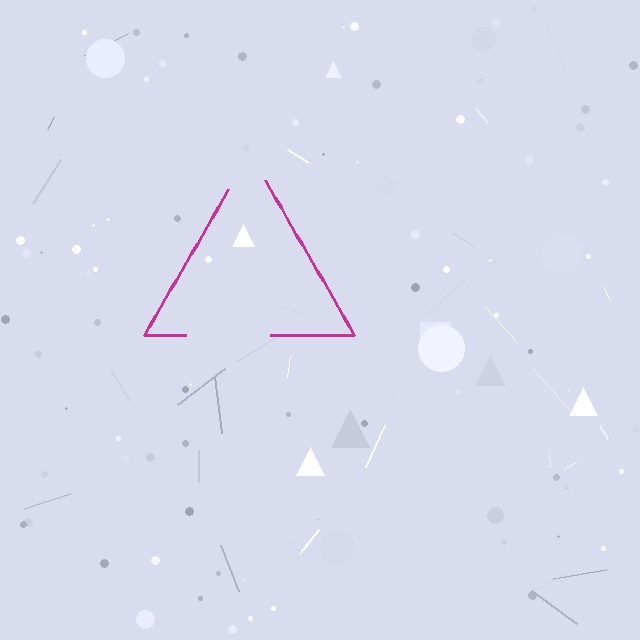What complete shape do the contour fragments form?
The contour fragments form a triangle.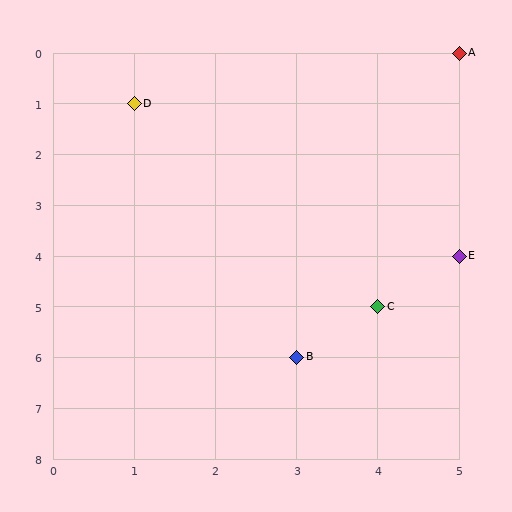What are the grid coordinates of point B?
Point B is at grid coordinates (3, 6).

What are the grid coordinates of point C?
Point C is at grid coordinates (4, 5).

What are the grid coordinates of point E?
Point E is at grid coordinates (5, 4).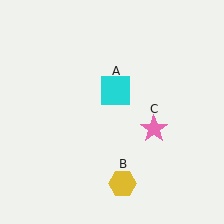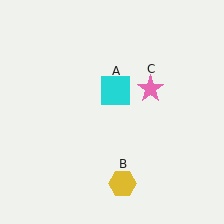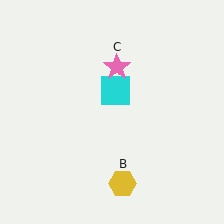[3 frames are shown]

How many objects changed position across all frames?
1 object changed position: pink star (object C).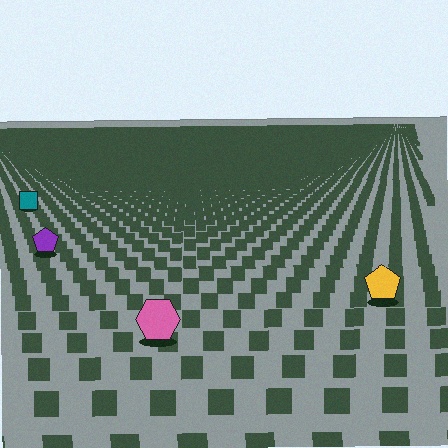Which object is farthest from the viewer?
The teal square is farthest from the viewer. It appears smaller and the ground texture around it is denser.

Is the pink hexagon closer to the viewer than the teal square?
Yes. The pink hexagon is closer — you can tell from the texture gradient: the ground texture is coarser near it.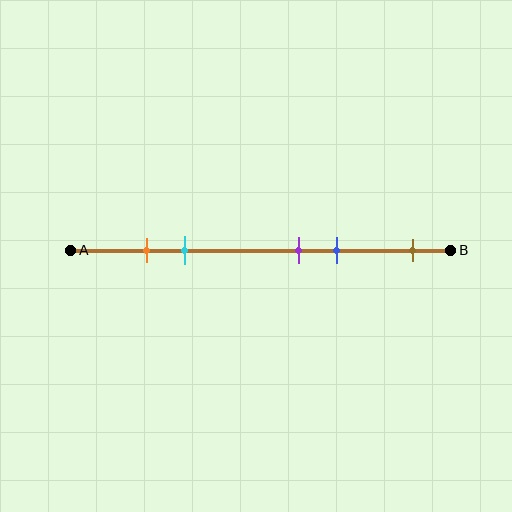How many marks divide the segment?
There are 5 marks dividing the segment.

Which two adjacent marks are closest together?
The orange and cyan marks are the closest adjacent pair.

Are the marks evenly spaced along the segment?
No, the marks are not evenly spaced.